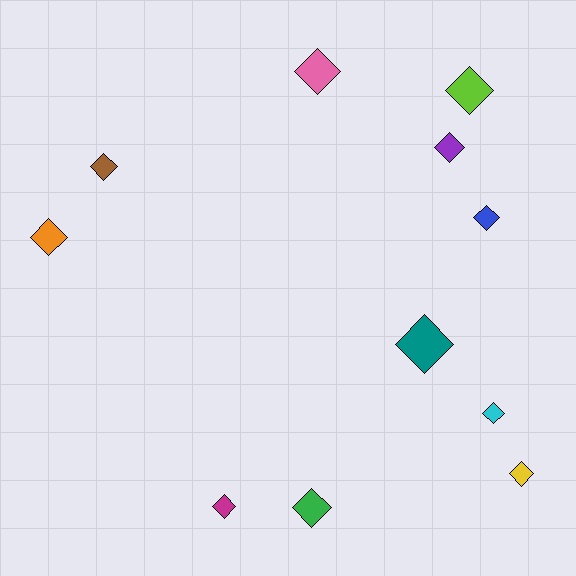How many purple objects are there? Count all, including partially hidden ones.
There is 1 purple object.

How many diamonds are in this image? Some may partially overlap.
There are 11 diamonds.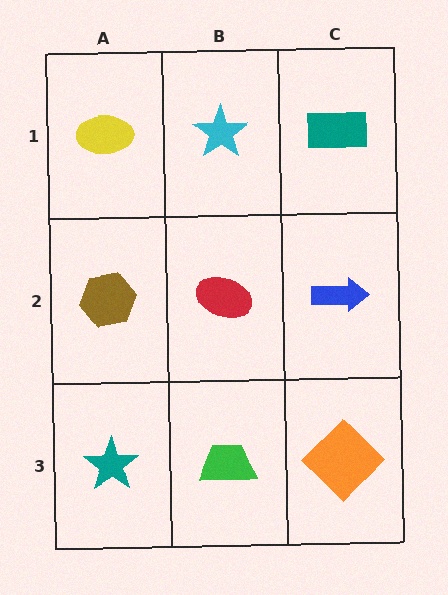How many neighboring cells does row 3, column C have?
2.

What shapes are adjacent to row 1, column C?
A blue arrow (row 2, column C), a cyan star (row 1, column B).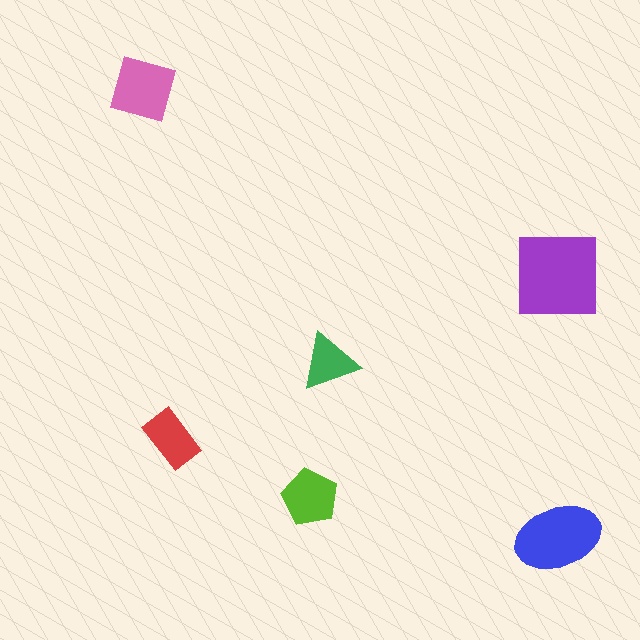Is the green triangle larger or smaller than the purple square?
Smaller.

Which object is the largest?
The purple square.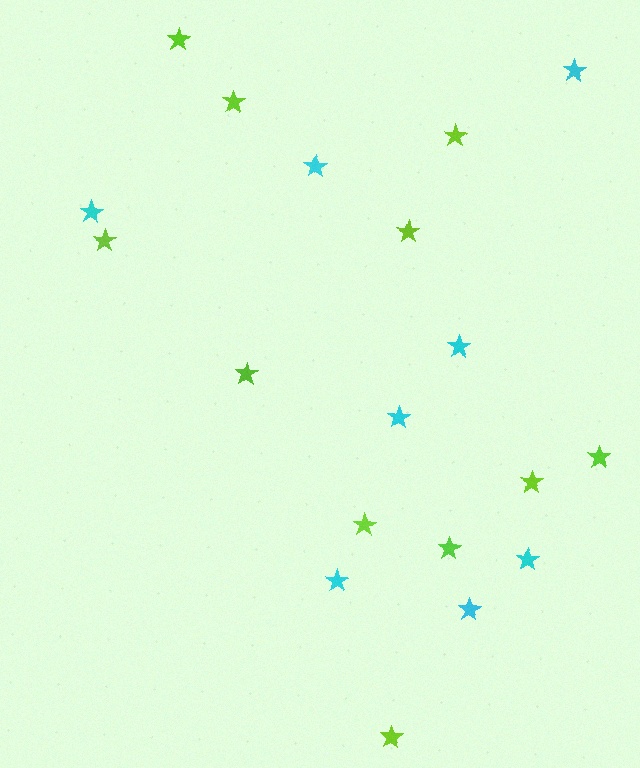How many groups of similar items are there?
There are 2 groups: one group of cyan stars (8) and one group of lime stars (11).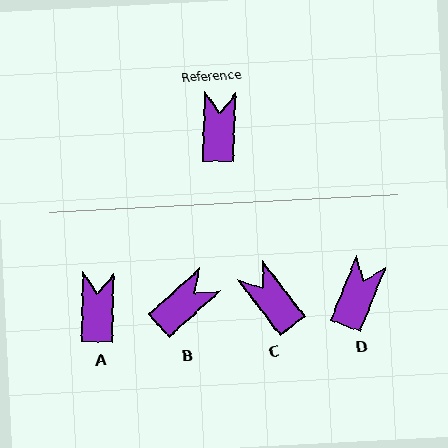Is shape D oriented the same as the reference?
No, it is off by about 20 degrees.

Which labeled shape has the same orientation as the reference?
A.